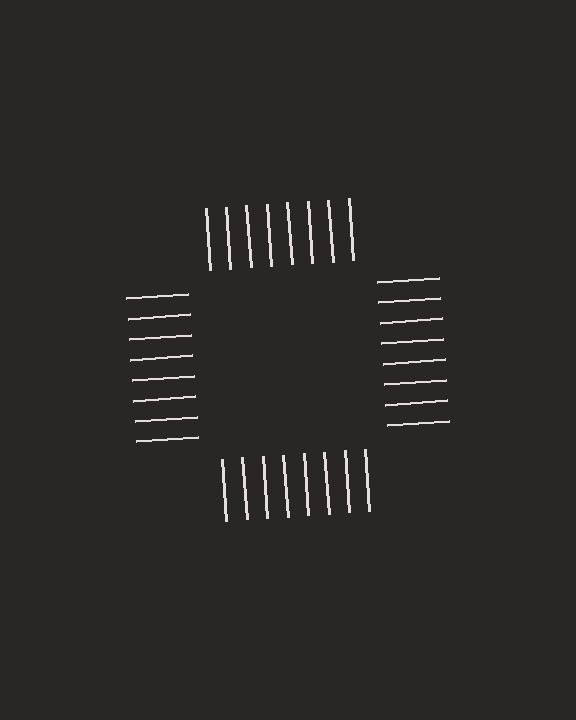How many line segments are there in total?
32 — 8 along each of the 4 edges.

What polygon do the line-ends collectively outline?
An illusory square — the line segments terminate on its edges but no continuous stroke is drawn.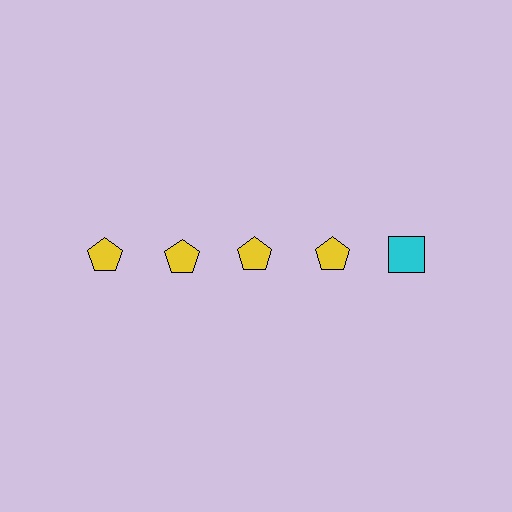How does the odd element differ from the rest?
It differs in both color (cyan instead of yellow) and shape (square instead of pentagon).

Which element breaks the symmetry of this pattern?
The cyan square in the top row, rightmost column breaks the symmetry. All other shapes are yellow pentagons.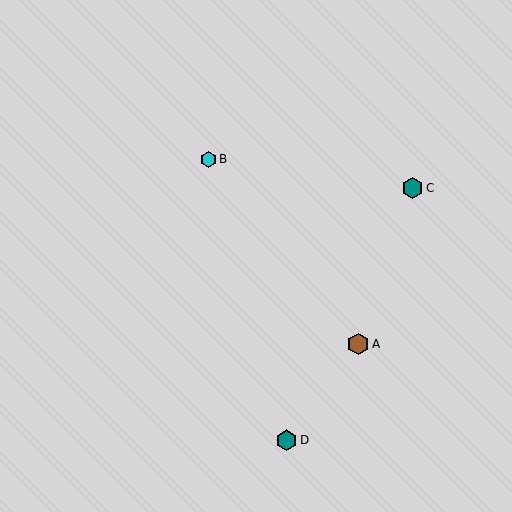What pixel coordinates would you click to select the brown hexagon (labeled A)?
Click at (358, 344) to select the brown hexagon A.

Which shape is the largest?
The brown hexagon (labeled A) is the largest.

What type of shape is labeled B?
Shape B is a cyan hexagon.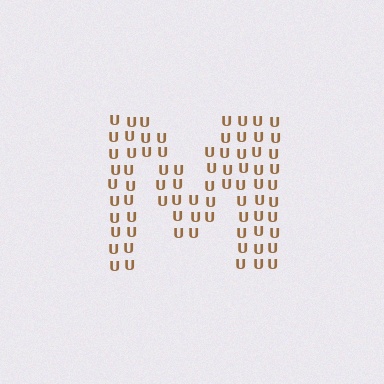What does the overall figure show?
The overall figure shows the letter M.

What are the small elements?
The small elements are letter U's.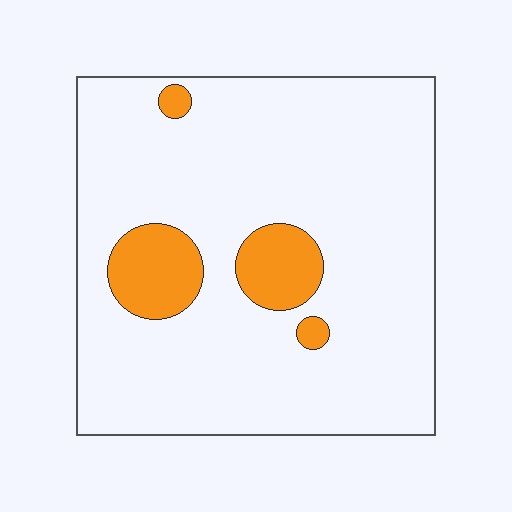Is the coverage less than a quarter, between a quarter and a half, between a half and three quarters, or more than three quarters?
Less than a quarter.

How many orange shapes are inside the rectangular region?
4.